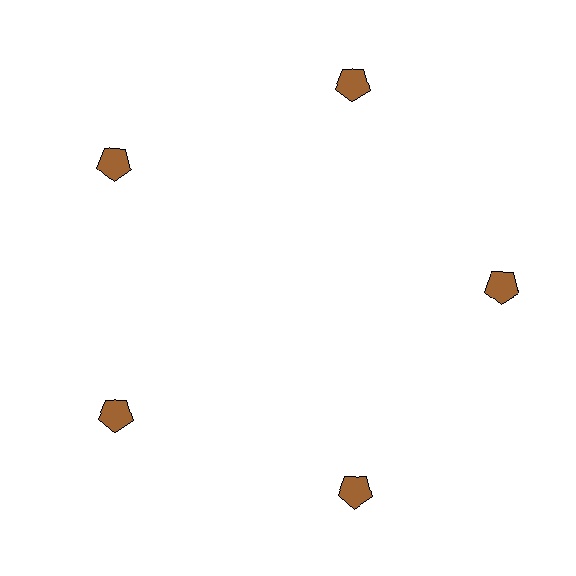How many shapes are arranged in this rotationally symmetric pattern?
There are 5 shapes, arranged in 5 groups of 1.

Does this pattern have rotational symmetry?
Yes, this pattern has 5-fold rotational symmetry. It looks the same after rotating 72 degrees around the center.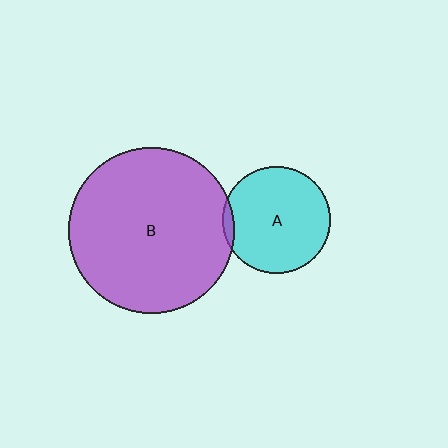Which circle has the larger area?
Circle B (purple).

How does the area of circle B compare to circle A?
Approximately 2.4 times.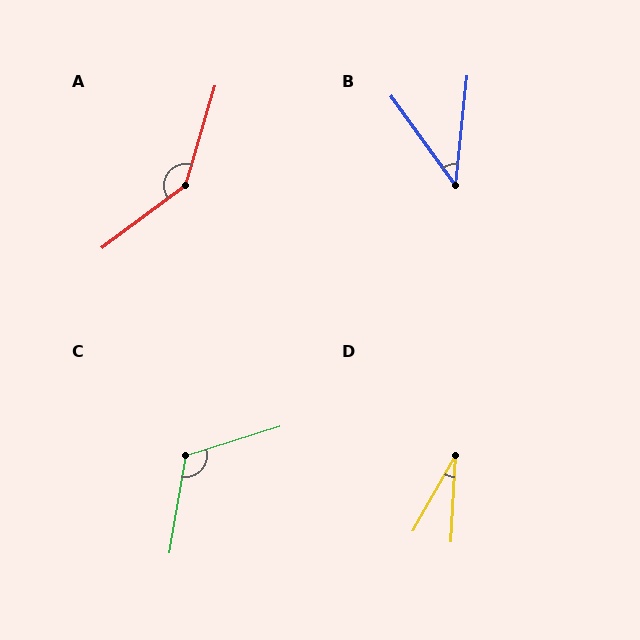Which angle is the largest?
A, at approximately 143 degrees.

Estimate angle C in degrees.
Approximately 117 degrees.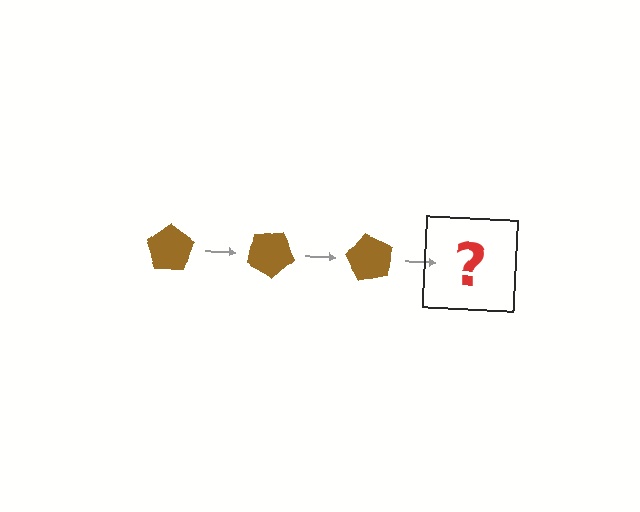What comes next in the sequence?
The next element should be a brown pentagon rotated 90 degrees.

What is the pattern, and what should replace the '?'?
The pattern is that the pentagon rotates 30 degrees each step. The '?' should be a brown pentagon rotated 90 degrees.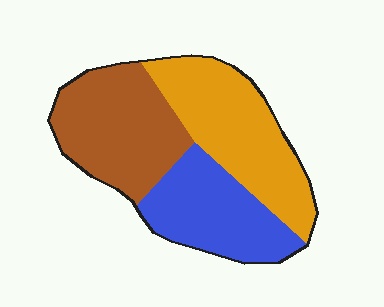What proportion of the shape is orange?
Orange covers roughly 35% of the shape.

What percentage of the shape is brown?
Brown takes up about one third (1/3) of the shape.